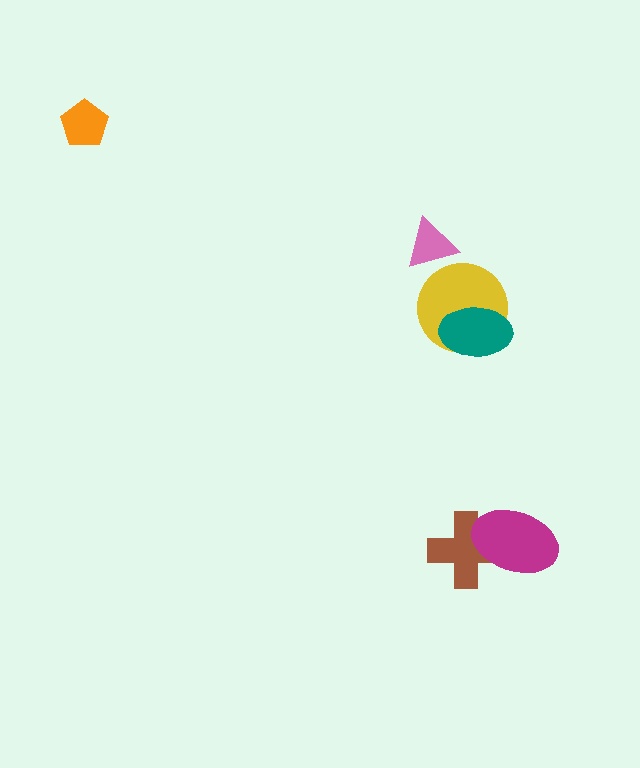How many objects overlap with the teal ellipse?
1 object overlaps with the teal ellipse.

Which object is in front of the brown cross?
The magenta ellipse is in front of the brown cross.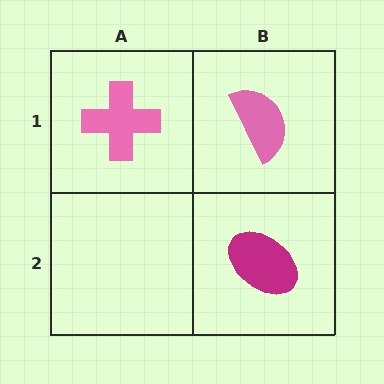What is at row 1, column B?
A pink semicircle.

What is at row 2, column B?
A magenta ellipse.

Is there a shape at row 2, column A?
No, that cell is empty.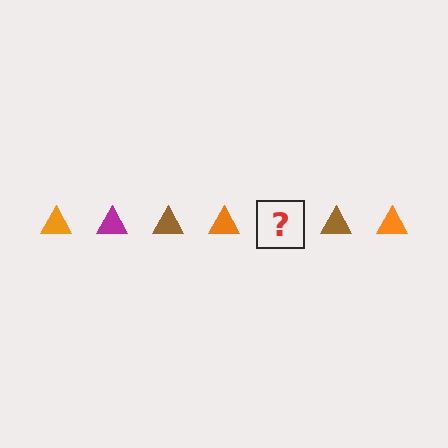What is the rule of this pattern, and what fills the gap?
The rule is that the pattern cycles through orange, magenta, brown triangles. The gap should be filled with a magenta triangle.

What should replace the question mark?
The question mark should be replaced with a magenta triangle.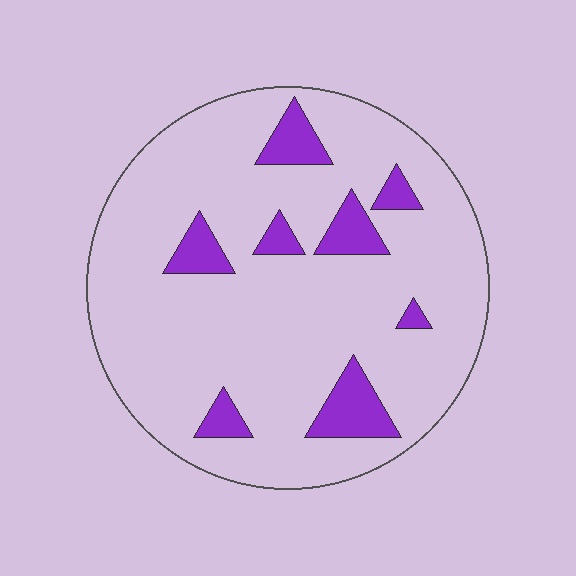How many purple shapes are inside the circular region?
8.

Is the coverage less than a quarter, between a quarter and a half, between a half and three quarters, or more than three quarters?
Less than a quarter.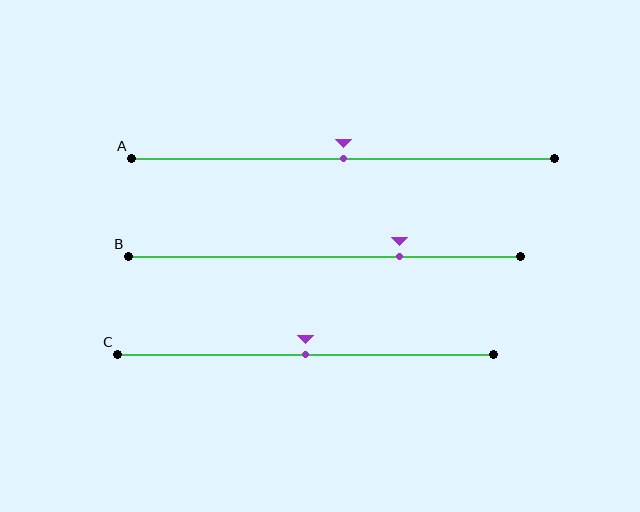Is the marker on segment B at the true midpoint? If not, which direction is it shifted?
No, the marker on segment B is shifted to the right by about 19% of the segment length.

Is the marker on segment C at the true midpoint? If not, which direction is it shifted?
Yes, the marker on segment C is at the true midpoint.